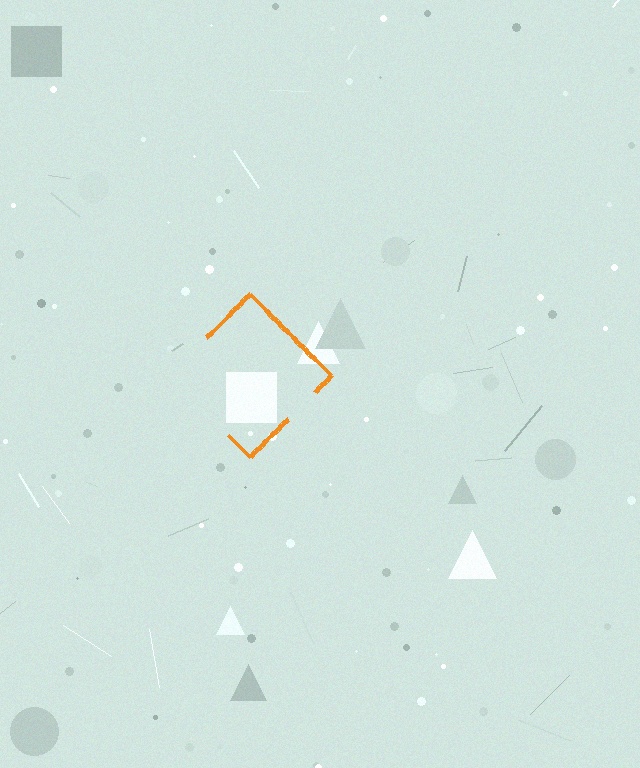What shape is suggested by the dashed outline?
The dashed outline suggests a diamond.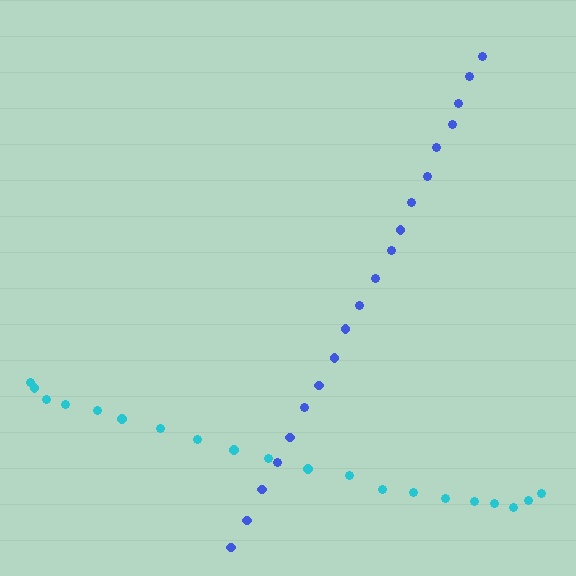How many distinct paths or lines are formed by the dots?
There are 2 distinct paths.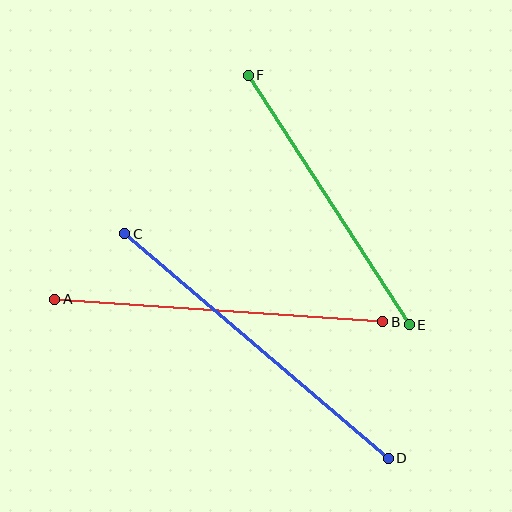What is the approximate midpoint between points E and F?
The midpoint is at approximately (329, 200) pixels.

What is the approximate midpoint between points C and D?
The midpoint is at approximately (257, 346) pixels.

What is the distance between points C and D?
The distance is approximately 346 pixels.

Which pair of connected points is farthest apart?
Points C and D are farthest apart.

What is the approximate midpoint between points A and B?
The midpoint is at approximately (219, 311) pixels.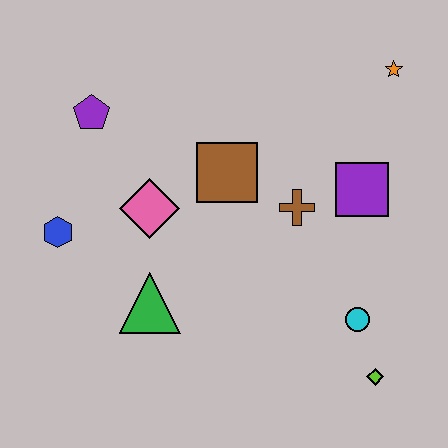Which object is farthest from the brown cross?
The blue hexagon is farthest from the brown cross.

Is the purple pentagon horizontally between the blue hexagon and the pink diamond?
Yes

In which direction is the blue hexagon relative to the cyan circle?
The blue hexagon is to the left of the cyan circle.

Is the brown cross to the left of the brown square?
No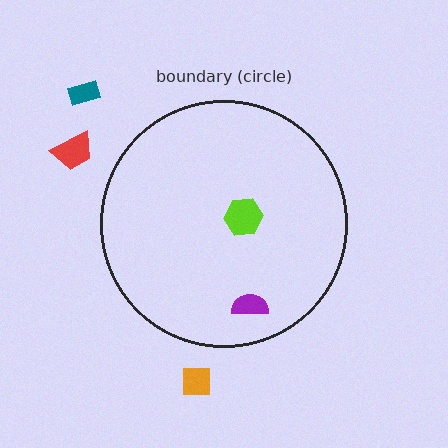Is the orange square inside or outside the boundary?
Outside.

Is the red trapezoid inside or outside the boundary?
Outside.